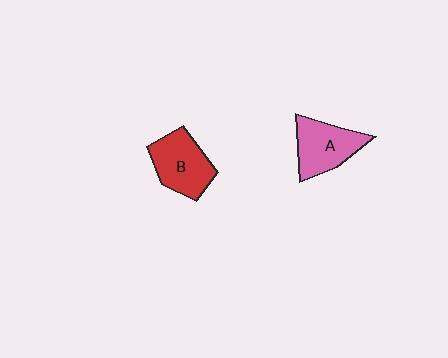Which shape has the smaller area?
Shape A (pink).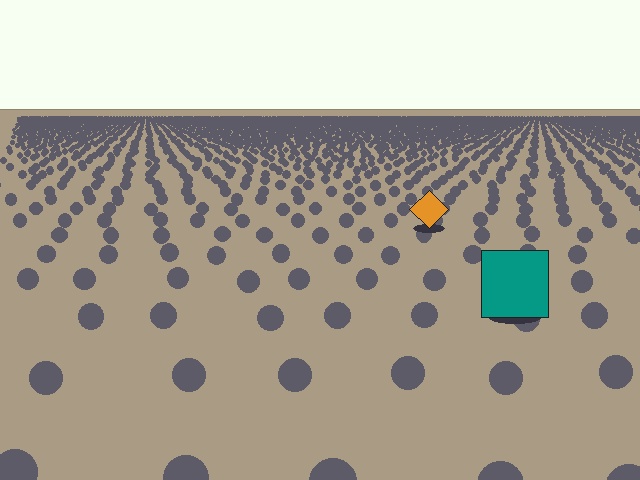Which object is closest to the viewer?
The teal square is closest. The texture marks near it are larger and more spread out.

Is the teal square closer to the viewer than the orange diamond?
Yes. The teal square is closer — you can tell from the texture gradient: the ground texture is coarser near it.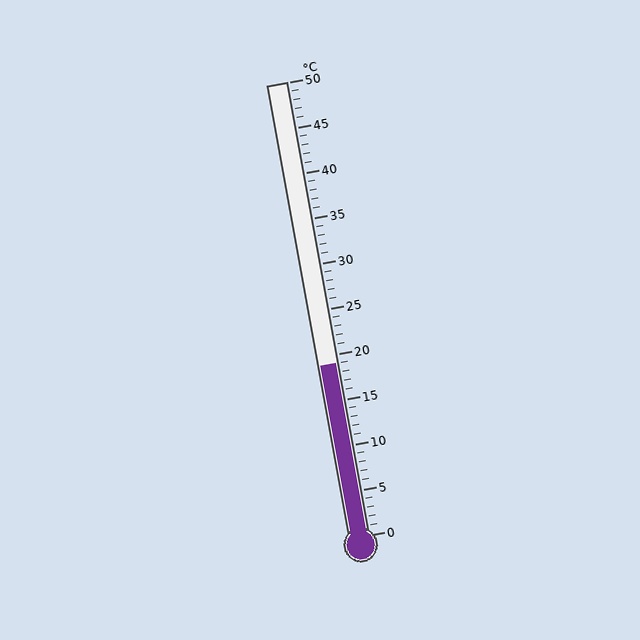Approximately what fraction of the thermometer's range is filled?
The thermometer is filled to approximately 40% of its range.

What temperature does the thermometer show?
The thermometer shows approximately 19°C.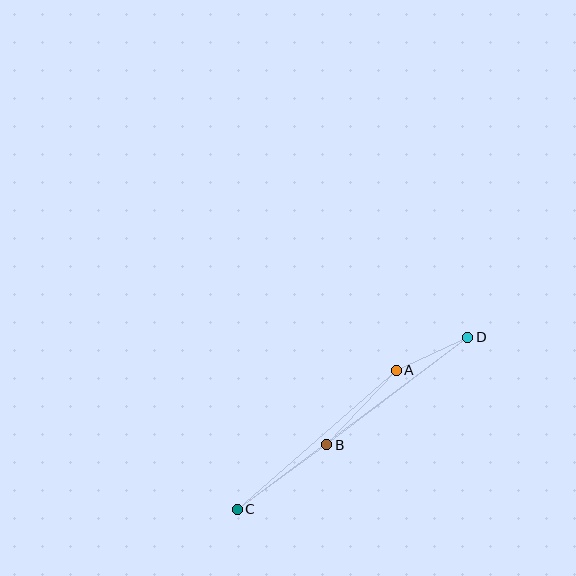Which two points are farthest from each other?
Points C and D are farthest from each other.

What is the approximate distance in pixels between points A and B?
The distance between A and B is approximately 102 pixels.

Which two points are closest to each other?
Points A and D are closest to each other.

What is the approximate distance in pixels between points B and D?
The distance between B and D is approximately 177 pixels.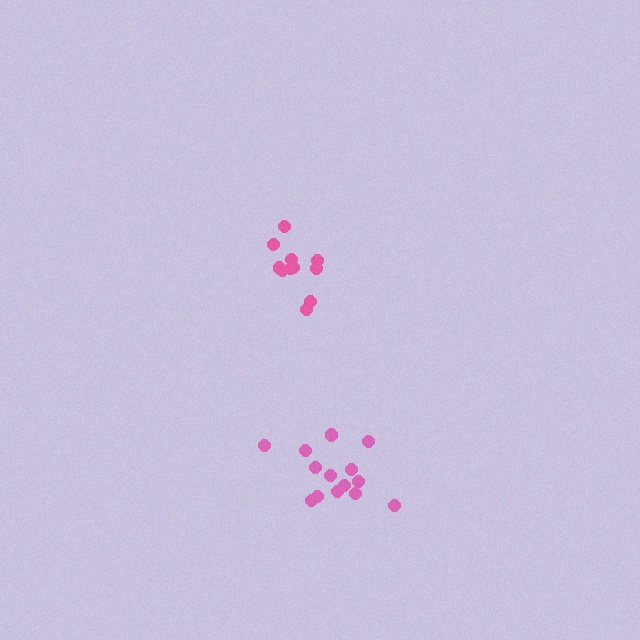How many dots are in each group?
Group 1: 11 dots, Group 2: 14 dots (25 total).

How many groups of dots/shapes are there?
There are 2 groups.